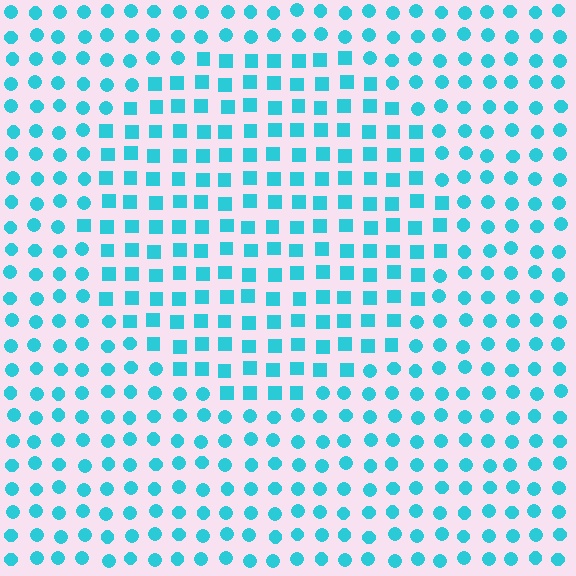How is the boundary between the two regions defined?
The boundary is defined by a change in element shape: squares inside vs. circles outside. All elements share the same color and spacing.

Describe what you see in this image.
The image is filled with small cyan elements arranged in a uniform grid. A circle-shaped region contains squares, while the surrounding area contains circles. The boundary is defined purely by the change in element shape.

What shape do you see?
I see a circle.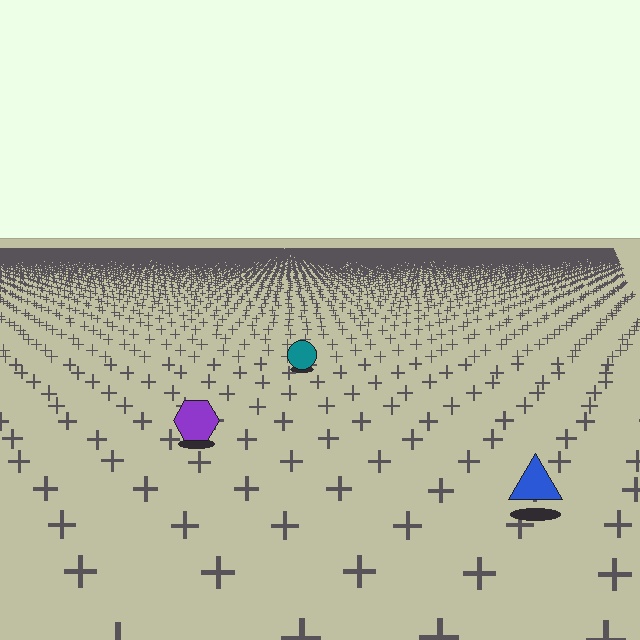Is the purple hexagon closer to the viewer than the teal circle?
Yes. The purple hexagon is closer — you can tell from the texture gradient: the ground texture is coarser near it.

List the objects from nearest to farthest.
From nearest to farthest: the blue triangle, the purple hexagon, the teal circle.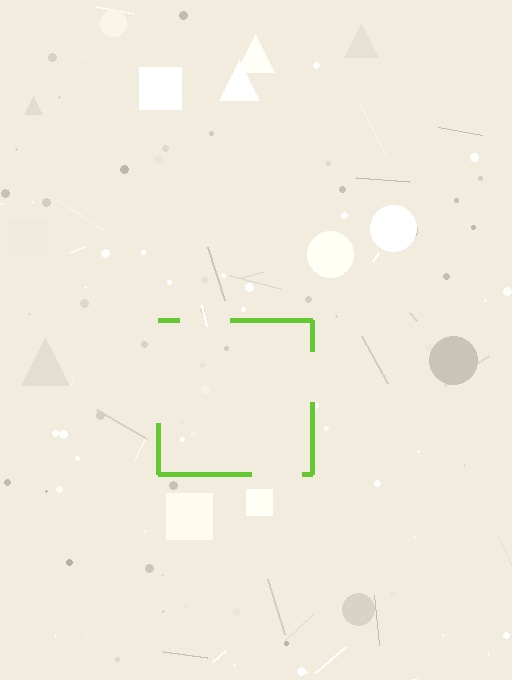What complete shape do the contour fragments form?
The contour fragments form a square.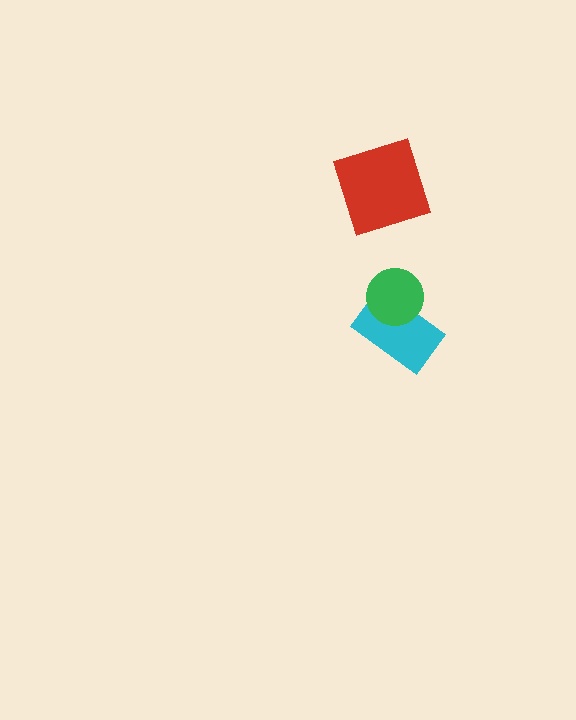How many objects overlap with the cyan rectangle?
1 object overlaps with the cyan rectangle.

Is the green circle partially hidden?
No, no other shape covers it.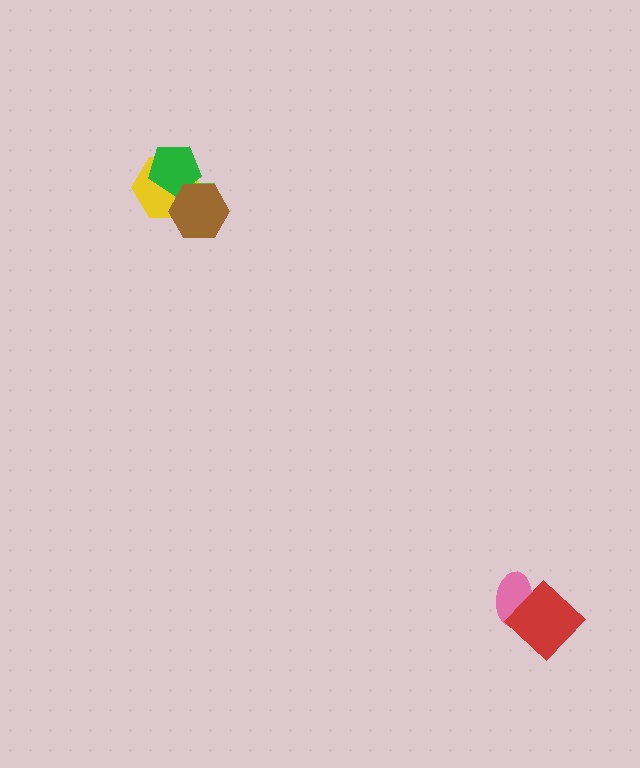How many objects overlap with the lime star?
3 objects overlap with the lime star.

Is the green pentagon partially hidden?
Yes, it is partially covered by another shape.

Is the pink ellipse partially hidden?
Yes, it is partially covered by another shape.